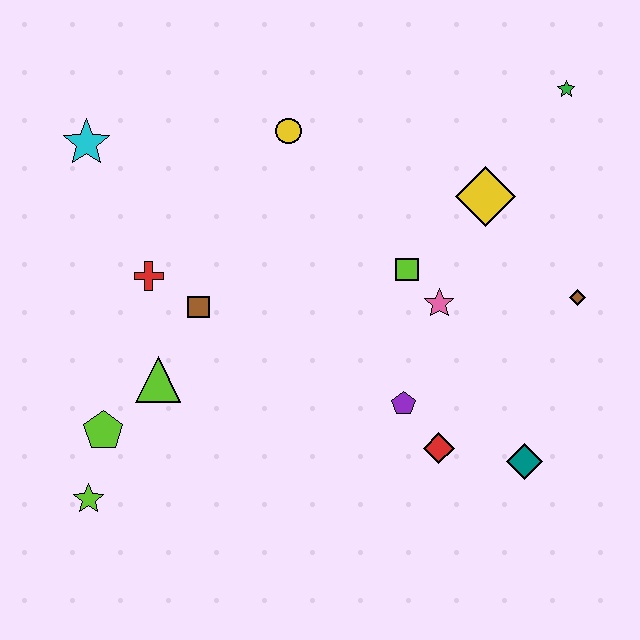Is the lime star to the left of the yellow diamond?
Yes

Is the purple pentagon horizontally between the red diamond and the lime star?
Yes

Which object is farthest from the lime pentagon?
The green star is farthest from the lime pentagon.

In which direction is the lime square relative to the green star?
The lime square is below the green star.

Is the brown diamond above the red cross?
No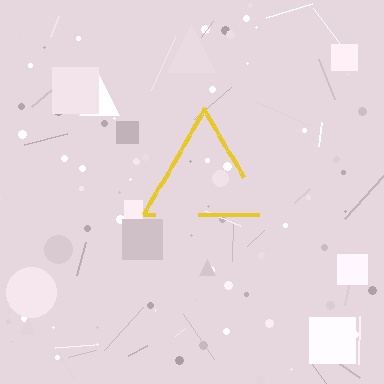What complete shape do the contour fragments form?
The contour fragments form a triangle.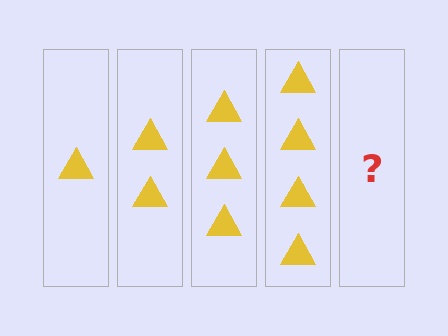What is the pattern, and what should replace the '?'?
The pattern is that each step adds one more triangle. The '?' should be 5 triangles.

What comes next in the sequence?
The next element should be 5 triangles.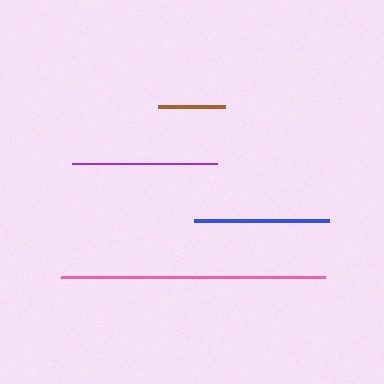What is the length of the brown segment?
The brown segment is approximately 68 pixels long.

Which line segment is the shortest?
The brown line is the shortest at approximately 68 pixels.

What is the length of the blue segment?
The blue segment is approximately 136 pixels long.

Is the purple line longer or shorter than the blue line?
The purple line is longer than the blue line.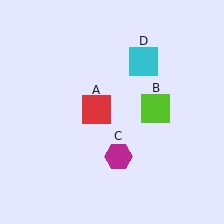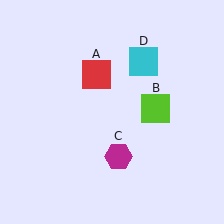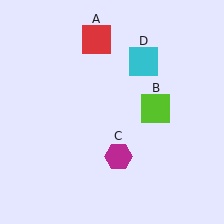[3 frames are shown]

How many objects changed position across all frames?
1 object changed position: red square (object A).